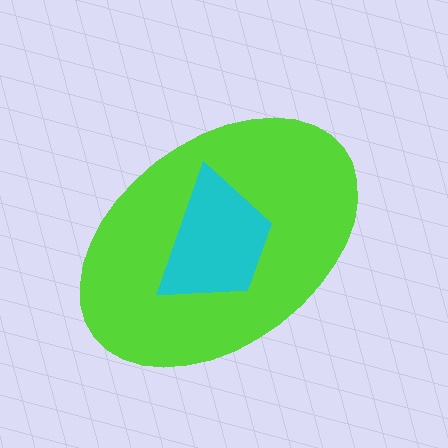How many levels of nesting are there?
2.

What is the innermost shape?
The cyan trapezoid.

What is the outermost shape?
The lime ellipse.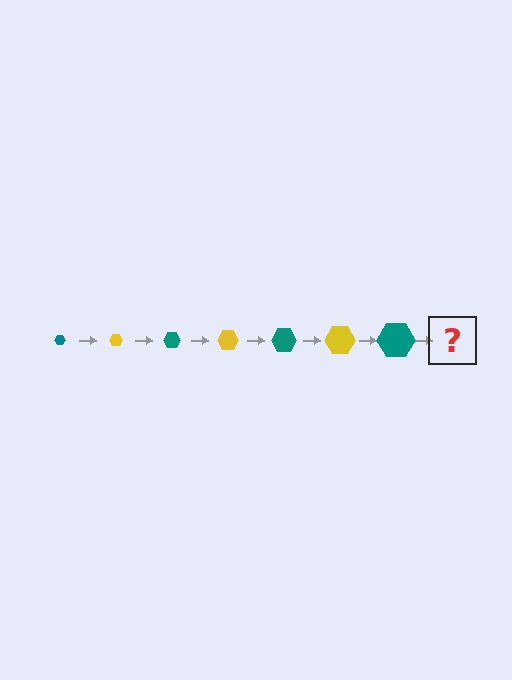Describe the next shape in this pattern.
It should be a yellow hexagon, larger than the previous one.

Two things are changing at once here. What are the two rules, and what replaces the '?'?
The two rules are that the hexagon grows larger each step and the color cycles through teal and yellow. The '?' should be a yellow hexagon, larger than the previous one.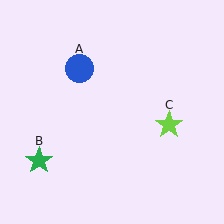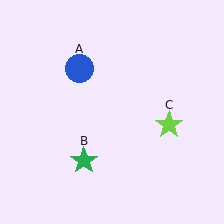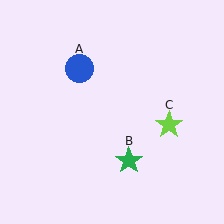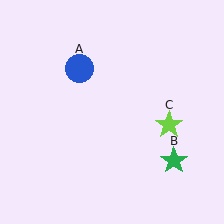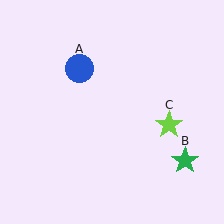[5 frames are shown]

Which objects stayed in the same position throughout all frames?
Blue circle (object A) and lime star (object C) remained stationary.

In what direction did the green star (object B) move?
The green star (object B) moved right.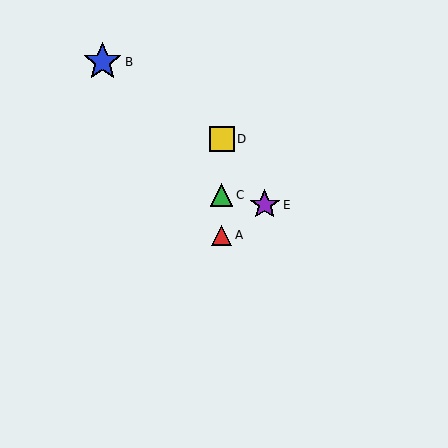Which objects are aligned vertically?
Objects A, C, D are aligned vertically.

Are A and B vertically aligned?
No, A is at x≈222 and B is at x≈102.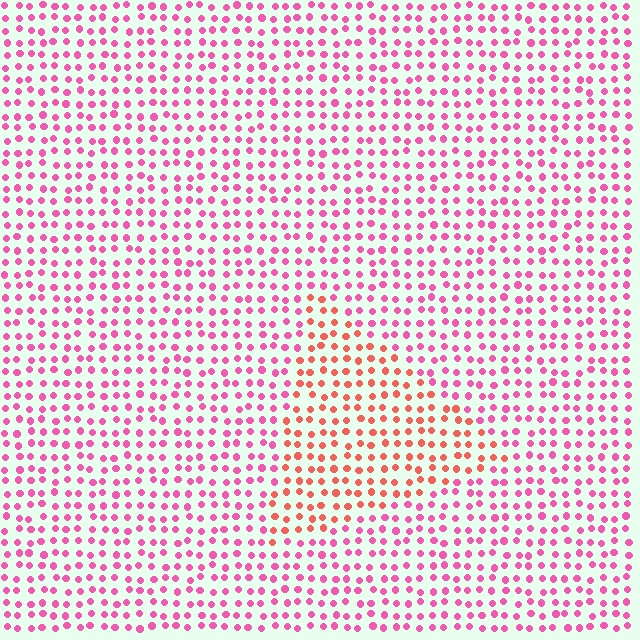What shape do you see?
I see a triangle.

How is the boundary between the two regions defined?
The boundary is defined purely by a slight shift in hue (about 37 degrees). Spacing, size, and orientation are identical on both sides.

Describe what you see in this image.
The image is filled with small pink elements in a uniform arrangement. A triangle-shaped region is visible where the elements are tinted to a slightly different hue, forming a subtle color boundary.